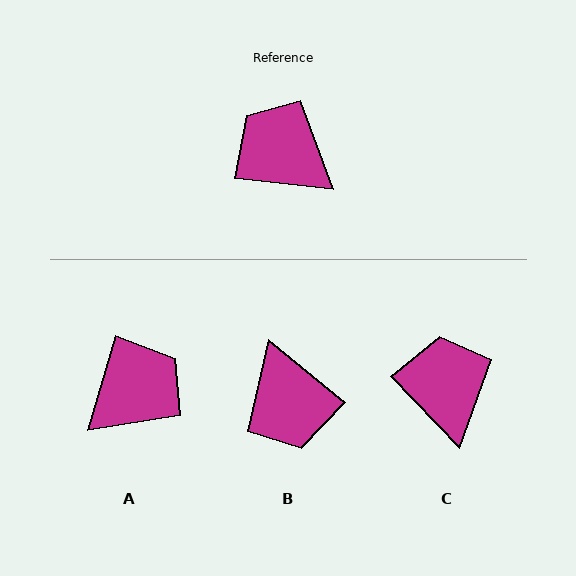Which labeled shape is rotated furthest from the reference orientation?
B, about 147 degrees away.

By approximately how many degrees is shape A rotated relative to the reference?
Approximately 100 degrees clockwise.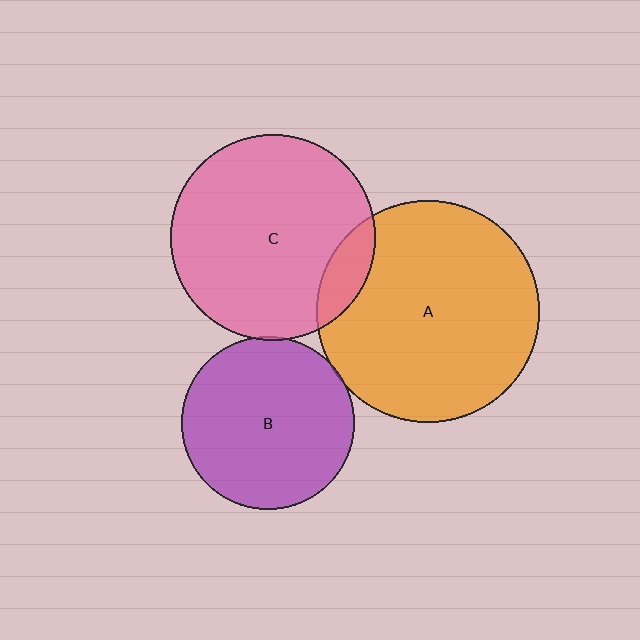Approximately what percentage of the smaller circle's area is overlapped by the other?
Approximately 5%.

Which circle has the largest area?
Circle A (orange).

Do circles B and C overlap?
Yes.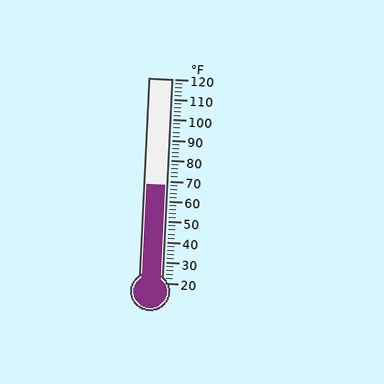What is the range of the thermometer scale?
The thermometer scale ranges from 20°F to 120°F.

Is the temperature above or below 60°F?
The temperature is above 60°F.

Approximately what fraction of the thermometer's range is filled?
The thermometer is filled to approximately 50% of its range.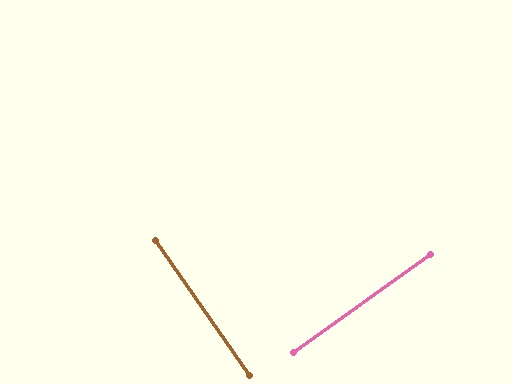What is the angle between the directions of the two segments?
Approximately 90 degrees.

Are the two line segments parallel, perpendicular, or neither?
Perpendicular — they meet at approximately 90°.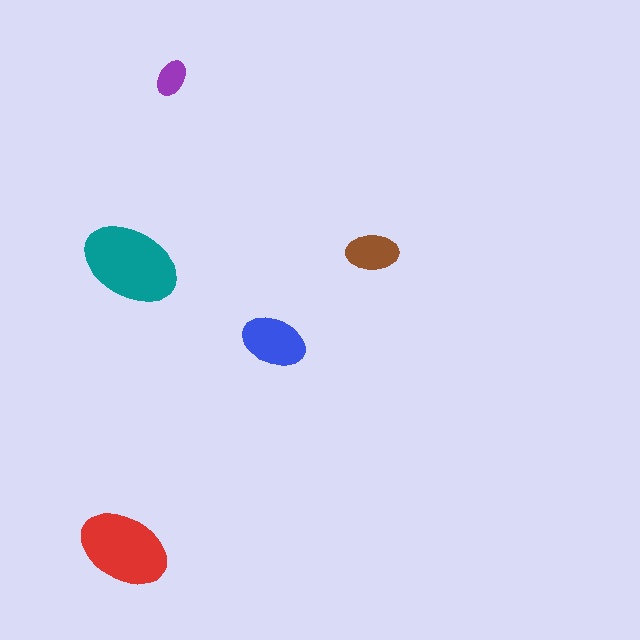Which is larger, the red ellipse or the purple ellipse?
The red one.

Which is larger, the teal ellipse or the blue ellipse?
The teal one.